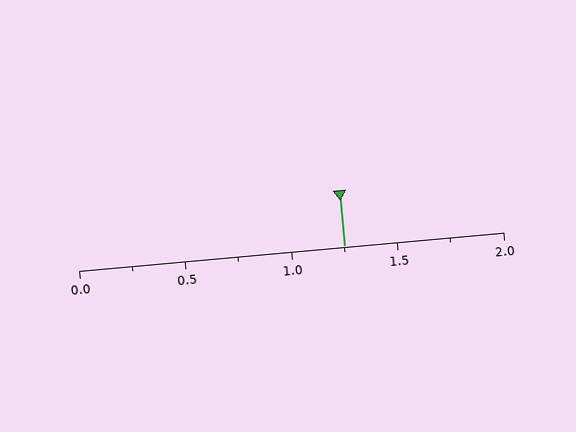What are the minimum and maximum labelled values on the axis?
The axis runs from 0.0 to 2.0.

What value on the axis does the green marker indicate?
The marker indicates approximately 1.25.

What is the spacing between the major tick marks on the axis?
The major ticks are spaced 0.5 apart.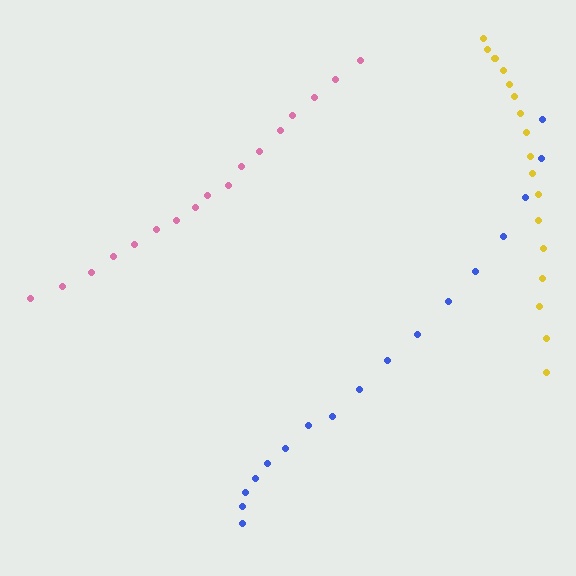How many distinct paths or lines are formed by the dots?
There are 3 distinct paths.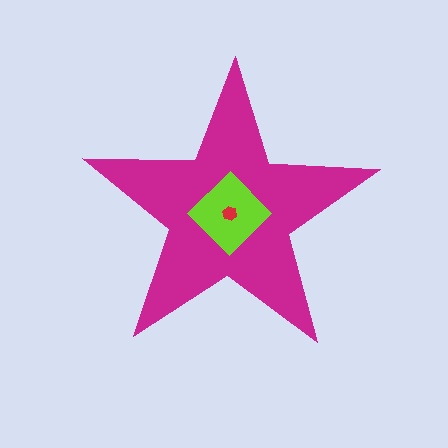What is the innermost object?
The red hexagon.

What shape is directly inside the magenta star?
The lime diamond.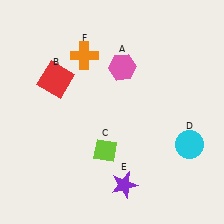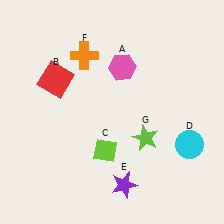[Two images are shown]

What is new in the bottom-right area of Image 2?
A lime star (G) was added in the bottom-right area of Image 2.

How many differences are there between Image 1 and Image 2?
There is 1 difference between the two images.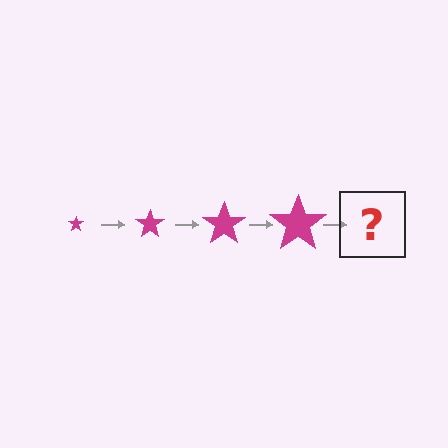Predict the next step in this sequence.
The next step is a magenta star, larger than the previous one.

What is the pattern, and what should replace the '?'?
The pattern is that the star gets progressively larger each step. The '?' should be a magenta star, larger than the previous one.